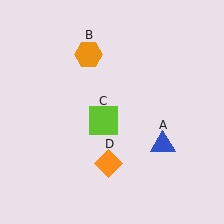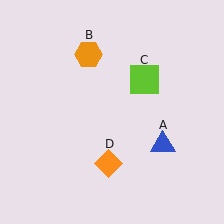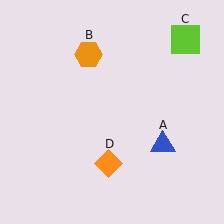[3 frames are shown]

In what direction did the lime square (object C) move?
The lime square (object C) moved up and to the right.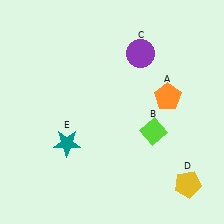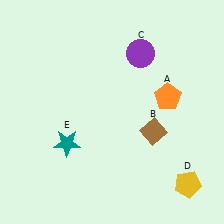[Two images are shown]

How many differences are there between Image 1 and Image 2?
There is 1 difference between the two images.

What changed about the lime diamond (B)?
In Image 1, B is lime. In Image 2, it changed to brown.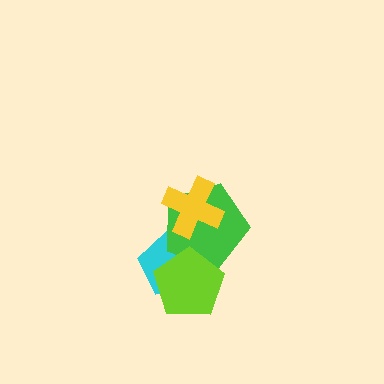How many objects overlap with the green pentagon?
3 objects overlap with the green pentagon.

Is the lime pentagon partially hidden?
No, no other shape covers it.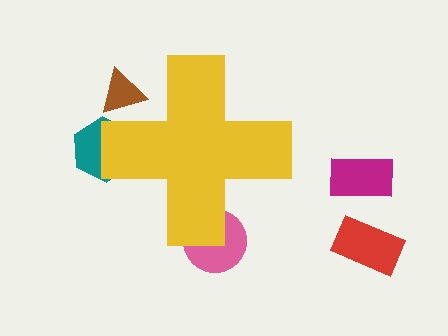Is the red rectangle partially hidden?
No, the red rectangle is fully visible.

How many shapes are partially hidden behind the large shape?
3 shapes are partially hidden.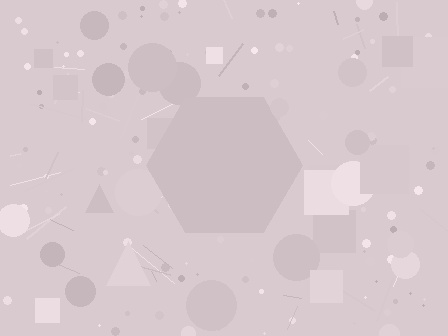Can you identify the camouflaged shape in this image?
The camouflaged shape is a hexagon.